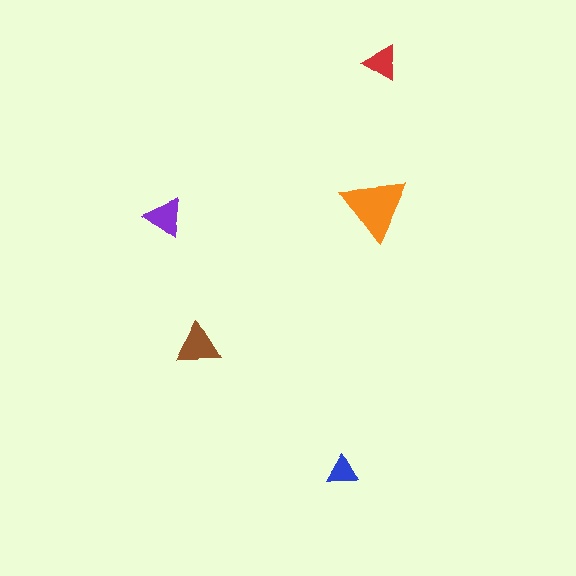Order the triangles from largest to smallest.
the orange one, the brown one, the purple one, the red one, the blue one.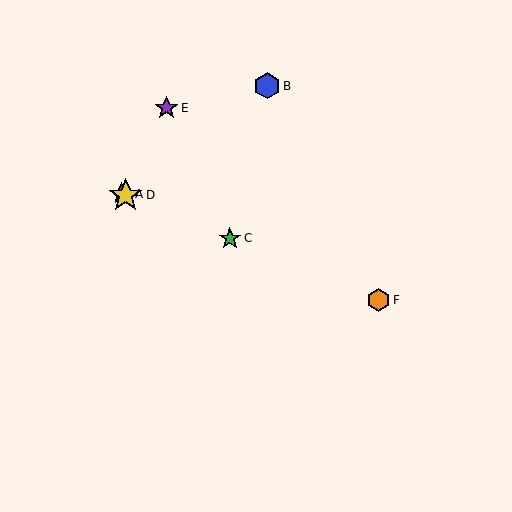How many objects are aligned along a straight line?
4 objects (A, C, D, F) are aligned along a straight line.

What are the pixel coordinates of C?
Object C is at (230, 238).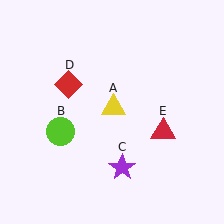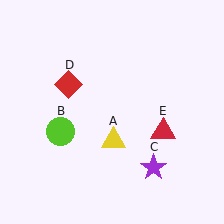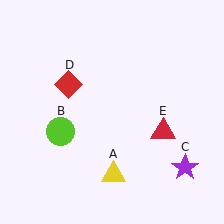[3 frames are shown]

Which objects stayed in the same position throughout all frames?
Lime circle (object B) and red diamond (object D) and red triangle (object E) remained stationary.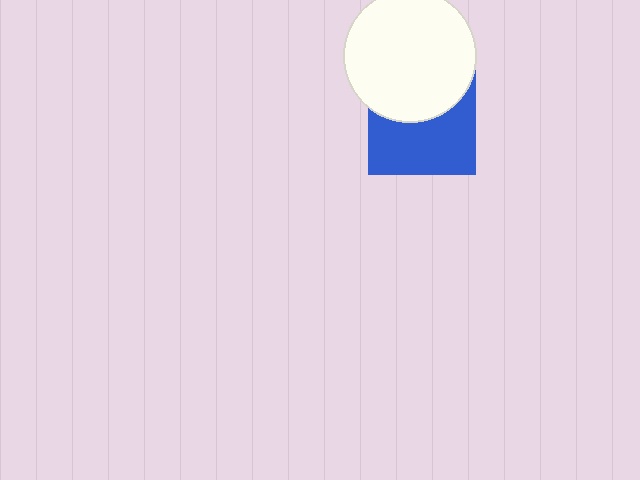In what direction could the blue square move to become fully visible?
The blue square could move down. That would shift it out from behind the white circle entirely.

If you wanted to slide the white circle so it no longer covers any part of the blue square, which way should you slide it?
Slide it up — that is the most direct way to separate the two shapes.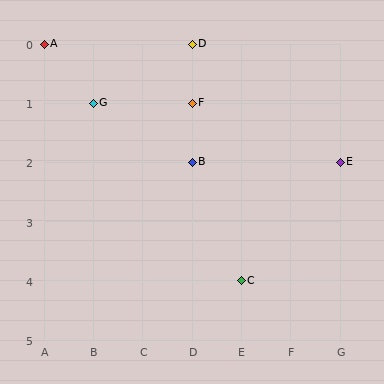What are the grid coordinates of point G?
Point G is at grid coordinates (B, 1).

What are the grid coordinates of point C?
Point C is at grid coordinates (E, 4).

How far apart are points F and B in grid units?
Points F and B are 1 row apart.